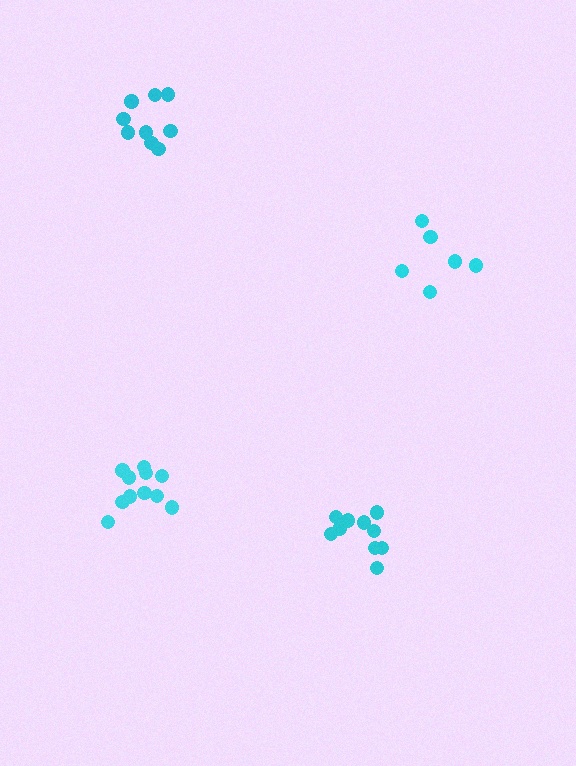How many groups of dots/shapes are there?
There are 4 groups.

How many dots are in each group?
Group 1: 11 dots, Group 2: 6 dots, Group 3: 11 dots, Group 4: 9 dots (37 total).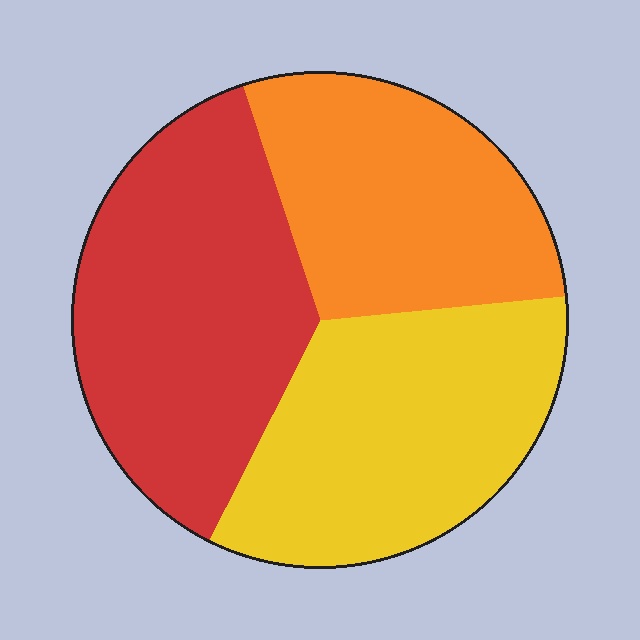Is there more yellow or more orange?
Yellow.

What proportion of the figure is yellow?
Yellow covers about 35% of the figure.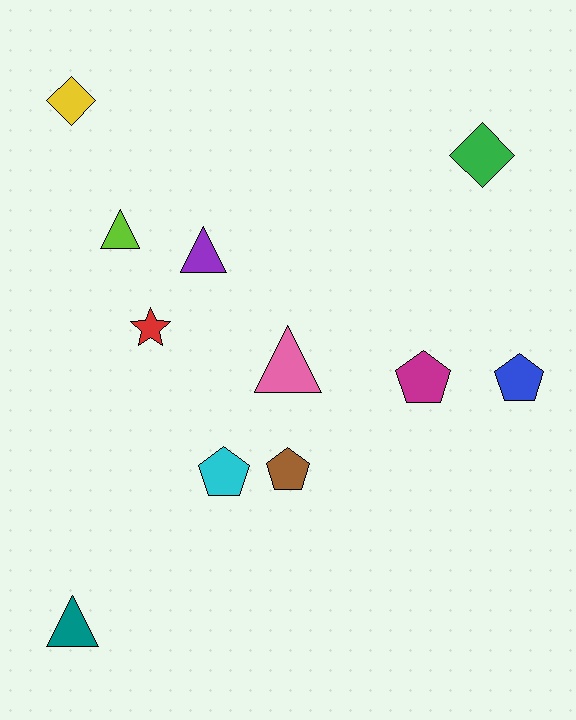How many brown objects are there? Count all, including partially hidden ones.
There is 1 brown object.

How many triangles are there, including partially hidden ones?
There are 4 triangles.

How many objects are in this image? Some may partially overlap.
There are 11 objects.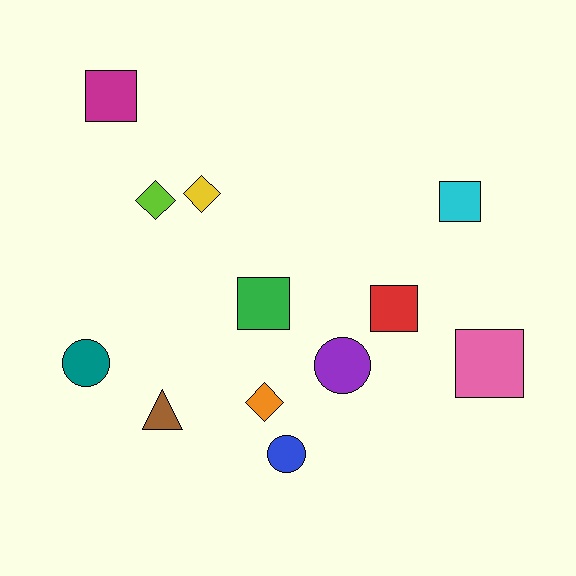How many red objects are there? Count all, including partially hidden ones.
There is 1 red object.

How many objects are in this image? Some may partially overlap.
There are 12 objects.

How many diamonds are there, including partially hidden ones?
There are 3 diamonds.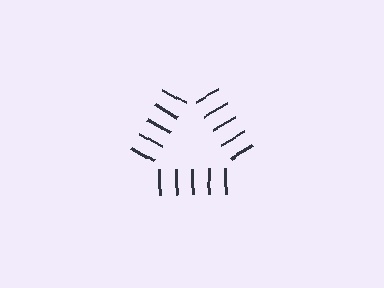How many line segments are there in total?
15 — 5 along each of the 3 edges.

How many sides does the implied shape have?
3 sides — the line-ends trace a triangle.